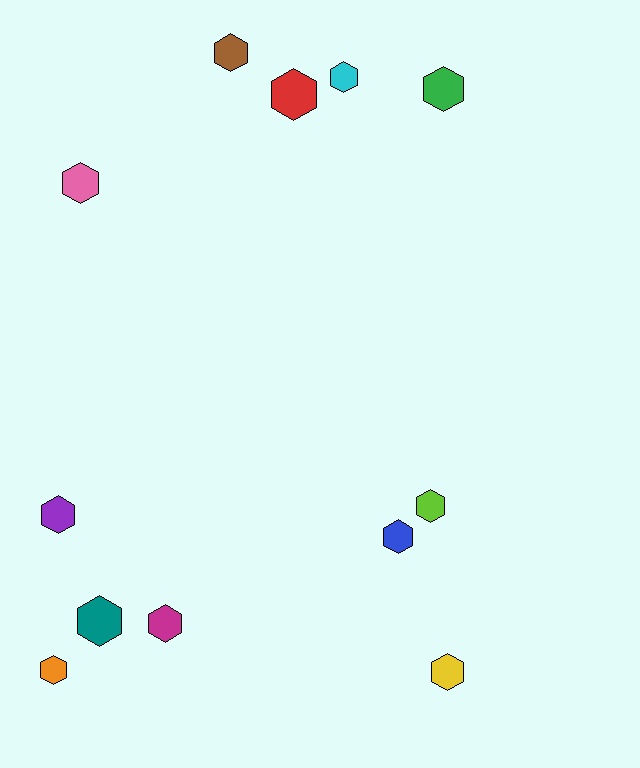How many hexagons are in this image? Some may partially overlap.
There are 12 hexagons.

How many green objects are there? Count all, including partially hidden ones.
There is 1 green object.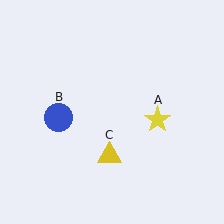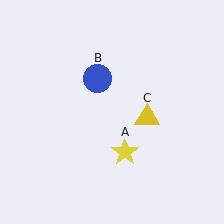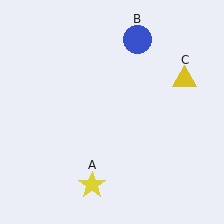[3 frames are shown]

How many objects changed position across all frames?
3 objects changed position: yellow star (object A), blue circle (object B), yellow triangle (object C).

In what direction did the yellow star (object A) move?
The yellow star (object A) moved down and to the left.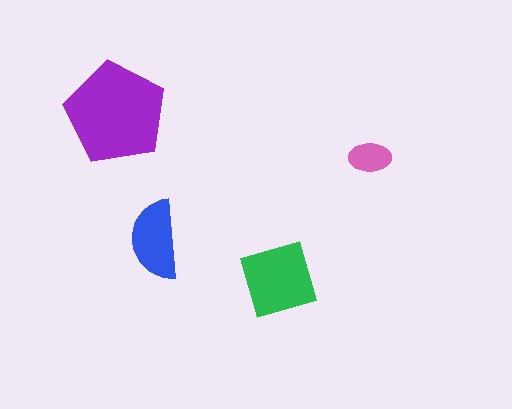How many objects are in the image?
There are 4 objects in the image.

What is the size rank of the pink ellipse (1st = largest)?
4th.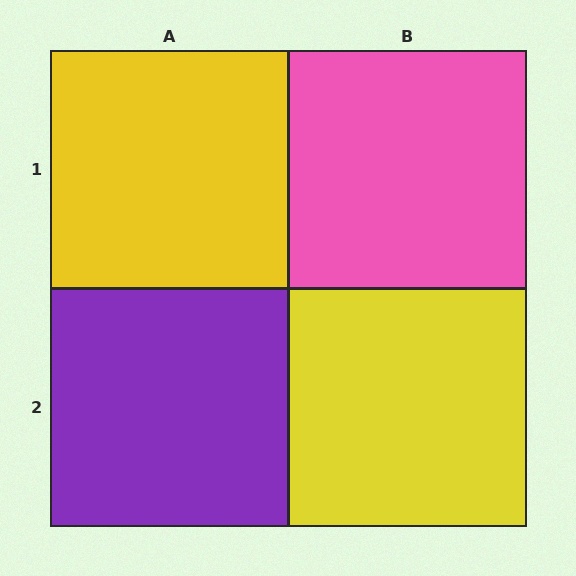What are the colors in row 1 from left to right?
Yellow, pink.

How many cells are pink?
1 cell is pink.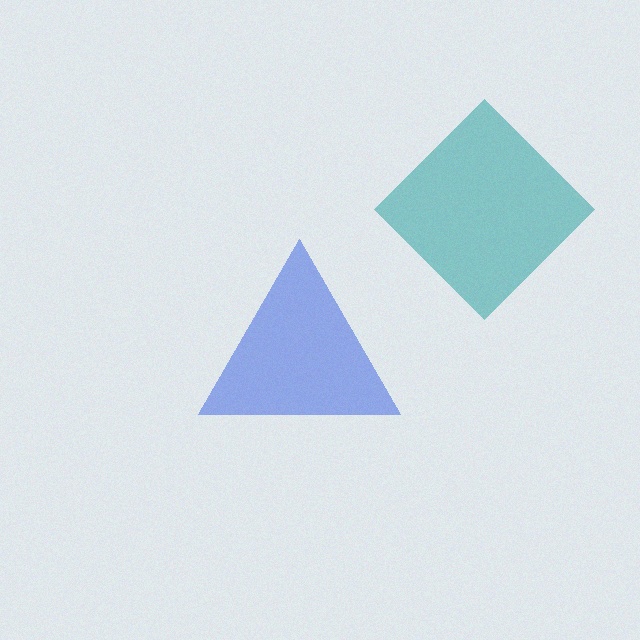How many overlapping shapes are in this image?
There are 2 overlapping shapes in the image.